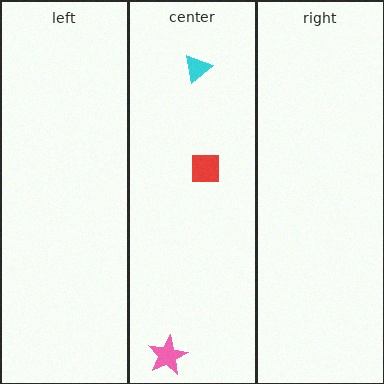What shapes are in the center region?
The pink star, the red square, the cyan triangle.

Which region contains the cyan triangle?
The center region.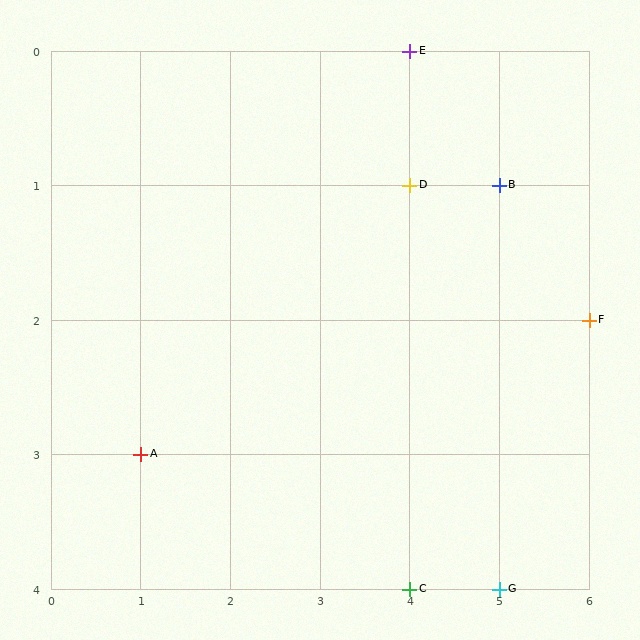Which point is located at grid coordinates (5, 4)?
Point G is at (5, 4).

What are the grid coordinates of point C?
Point C is at grid coordinates (4, 4).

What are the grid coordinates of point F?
Point F is at grid coordinates (6, 2).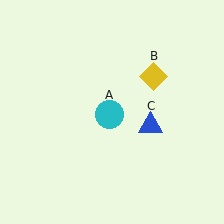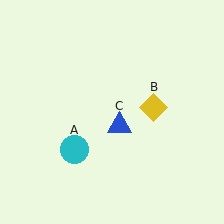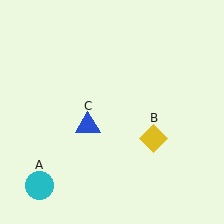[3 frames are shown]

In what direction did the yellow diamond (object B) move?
The yellow diamond (object B) moved down.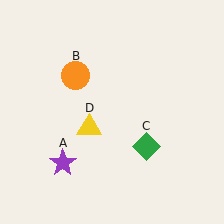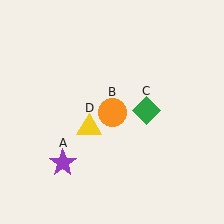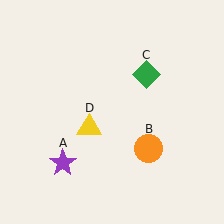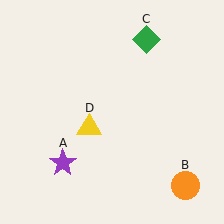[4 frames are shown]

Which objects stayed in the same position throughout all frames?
Purple star (object A) and yellow triangle (object D) remained stationary.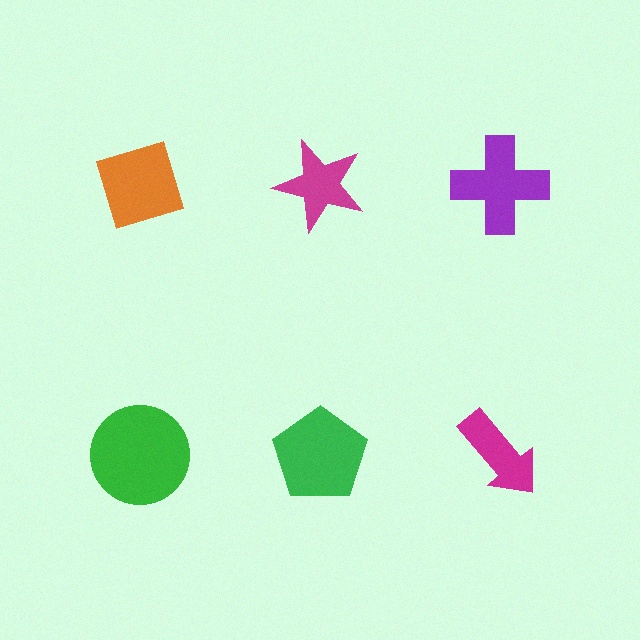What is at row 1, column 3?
A purple cross.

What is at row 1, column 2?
A magenta star.